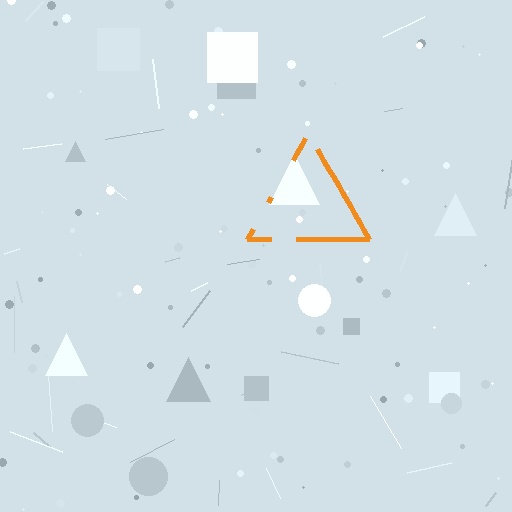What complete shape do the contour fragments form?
The contour fragments form a triangle.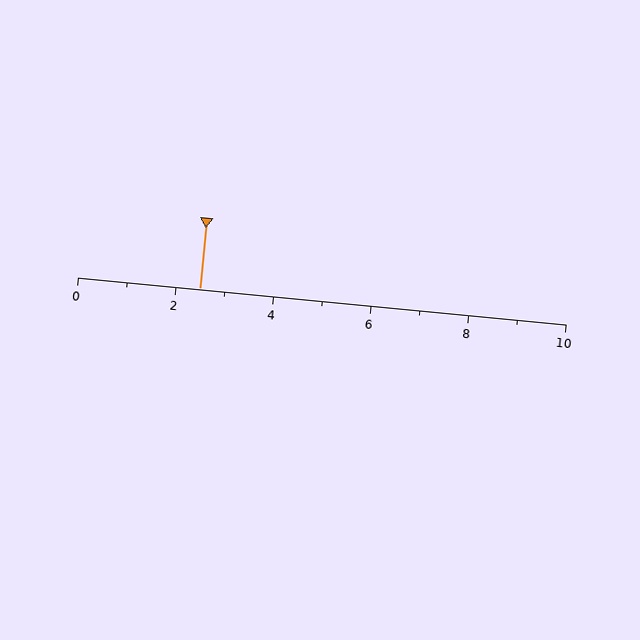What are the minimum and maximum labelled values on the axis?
The axis runs from 0 to 10.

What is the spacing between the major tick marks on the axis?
The major ticks are spaced 2 apart.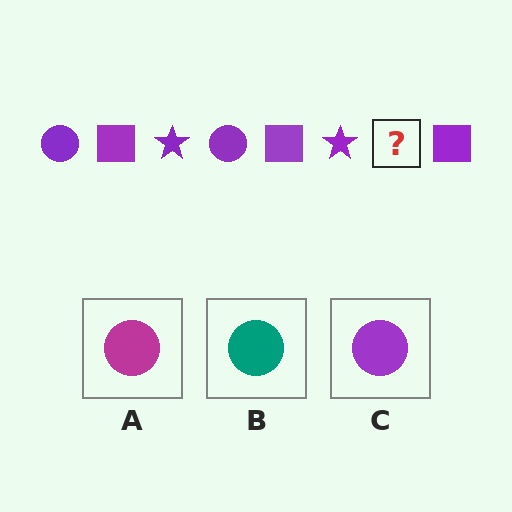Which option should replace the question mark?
Option C.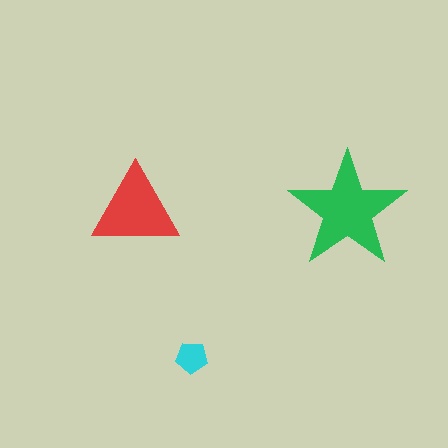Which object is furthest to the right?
The green star is rightmost.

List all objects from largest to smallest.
The green star, the red triangle, the cyan pentagon.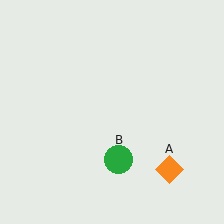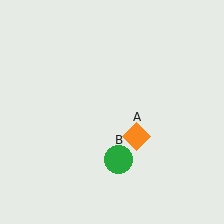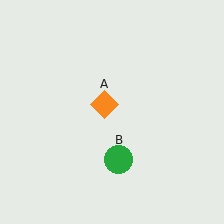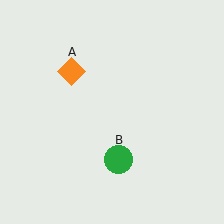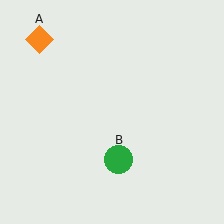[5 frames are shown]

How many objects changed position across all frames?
1 object changed position: orange diamond (object A).